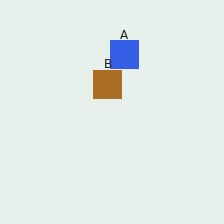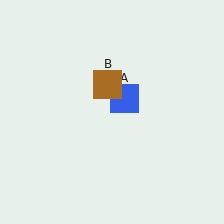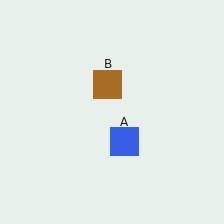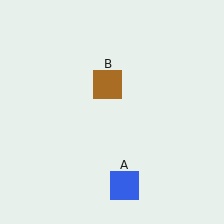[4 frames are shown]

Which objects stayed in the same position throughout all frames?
Brown square (object B) remained stationary.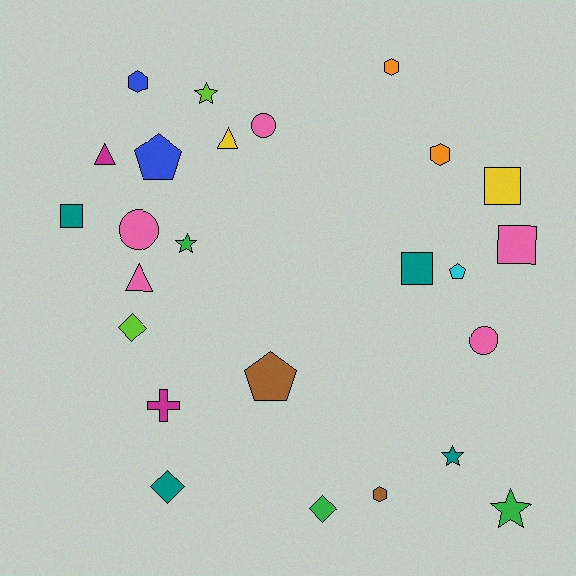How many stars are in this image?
There are 4 stars.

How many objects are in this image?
There are 25 objects.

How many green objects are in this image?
There are 3 green objects.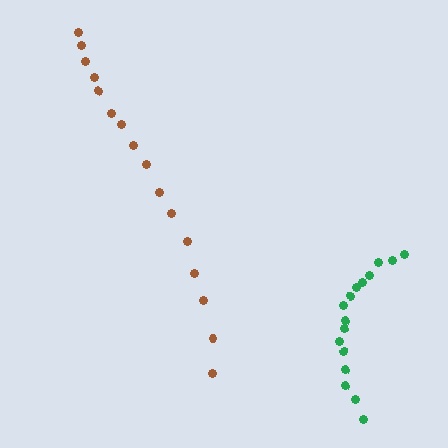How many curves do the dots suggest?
There are 2 distinct paths.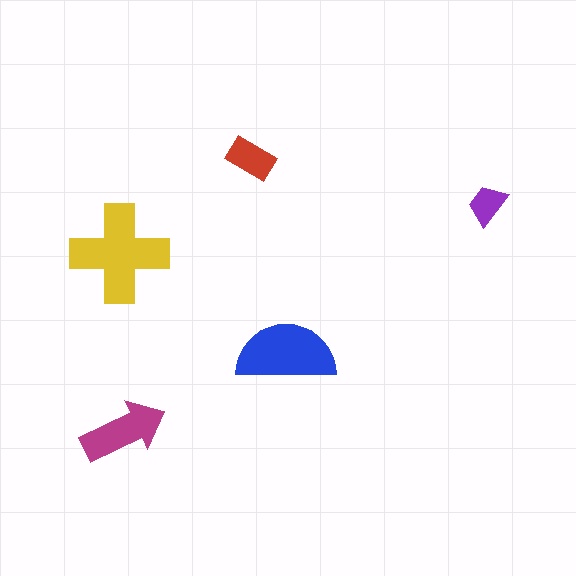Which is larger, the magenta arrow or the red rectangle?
The magenta arrow.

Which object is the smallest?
The purple trapezoid.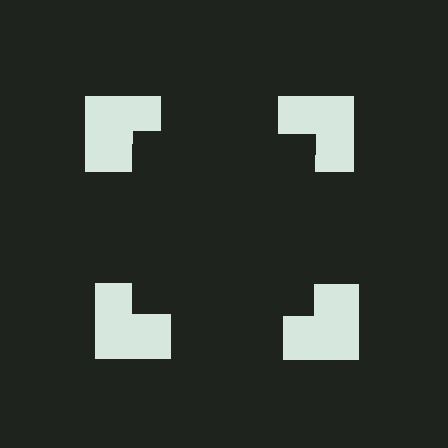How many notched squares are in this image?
There are 4 — one at each vertex of the illusory square.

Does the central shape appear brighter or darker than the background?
It typically appears slightly darker than the background, even though no actual brightness change is drawn.